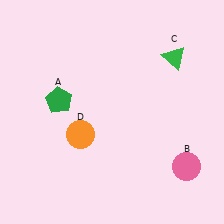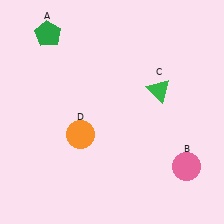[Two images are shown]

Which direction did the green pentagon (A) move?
The green pentagon (A) moved up.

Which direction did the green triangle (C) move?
The green triangle (C) moved down.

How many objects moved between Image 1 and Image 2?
2 objects moved between the two images.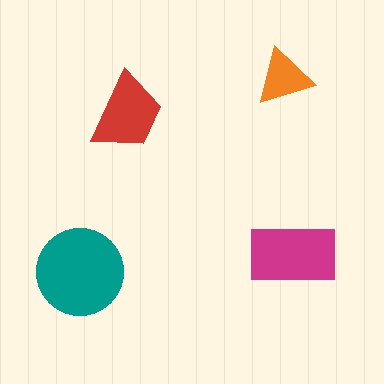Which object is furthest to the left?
The teal circle is leftmost.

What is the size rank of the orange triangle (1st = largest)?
4th.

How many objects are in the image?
There are 4 objects in the image.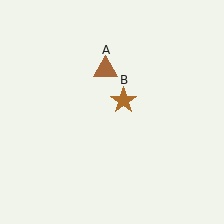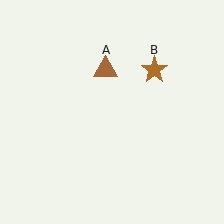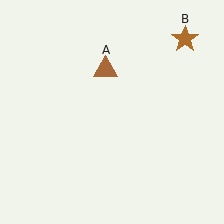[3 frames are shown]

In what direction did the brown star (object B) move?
The brown star (object B) moved up and to the right.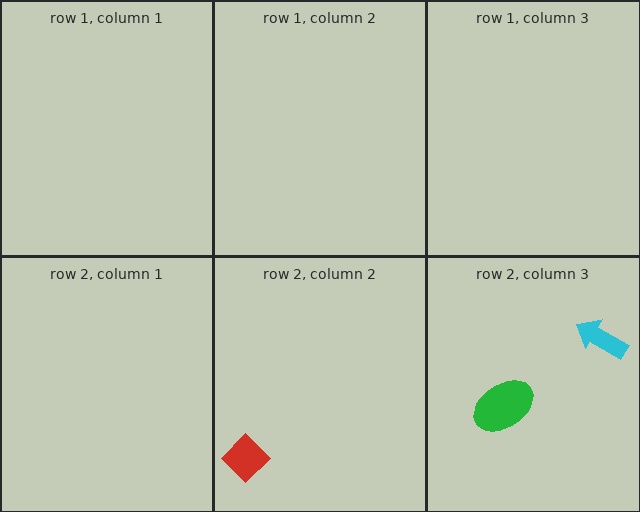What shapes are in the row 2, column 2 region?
The red diamond.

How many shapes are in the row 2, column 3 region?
2.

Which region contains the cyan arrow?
The row 2, column 3 region.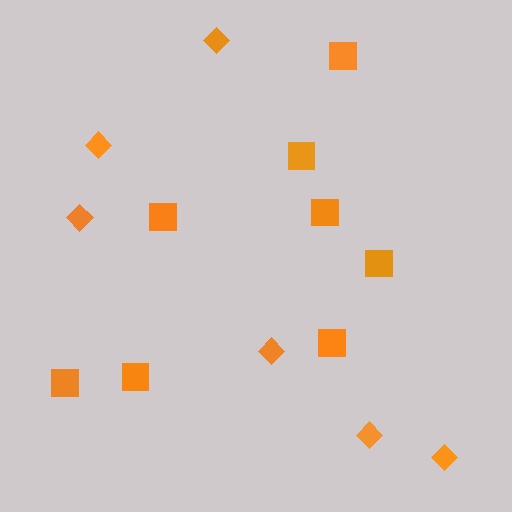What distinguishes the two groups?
There are 2 groups: one group of diamonds (6) and one group of squares (8).